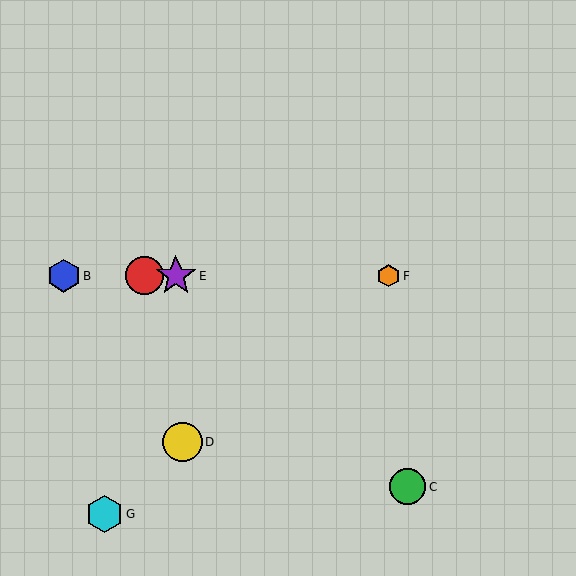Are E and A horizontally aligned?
Yes, both are at y≈276.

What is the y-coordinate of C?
Object C is at y≈487.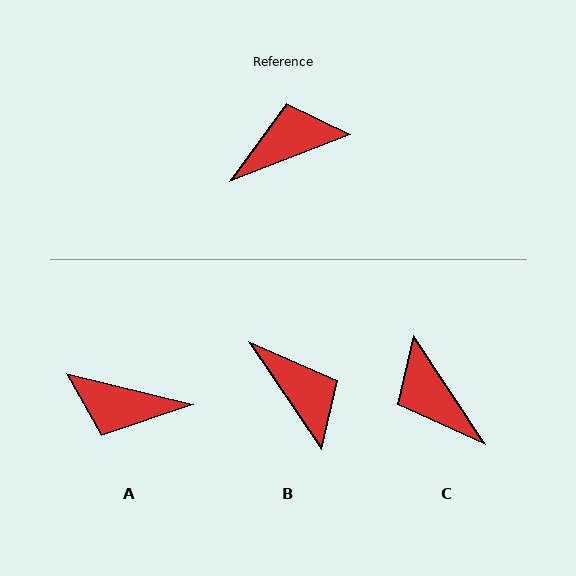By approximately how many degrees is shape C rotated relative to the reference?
Approximately 102 degrees counter-clockwise.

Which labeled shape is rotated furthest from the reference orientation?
A, about 145 degrees away.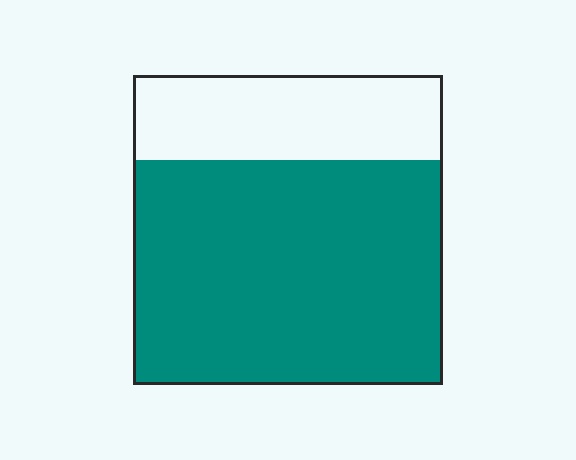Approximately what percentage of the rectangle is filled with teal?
Approximately 75%.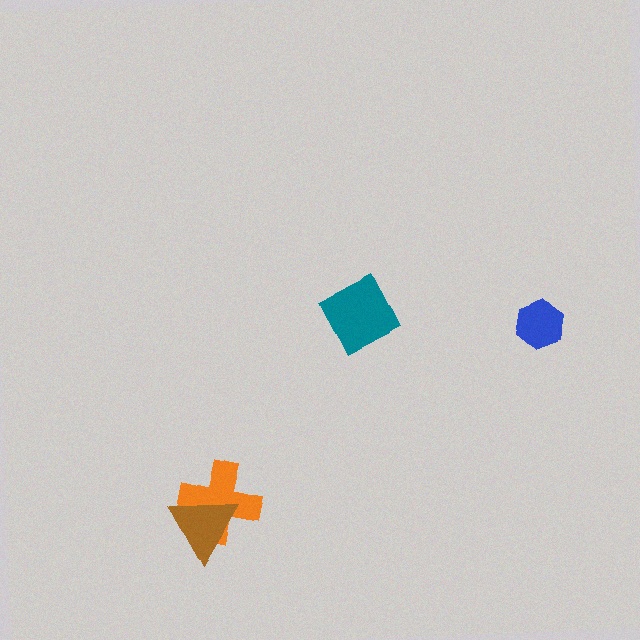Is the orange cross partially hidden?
Yes, it is partially covered by another shape.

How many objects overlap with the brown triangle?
1 object overlaps with the brown triangle.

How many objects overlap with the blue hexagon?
0 objects overlap with the blue hexagon.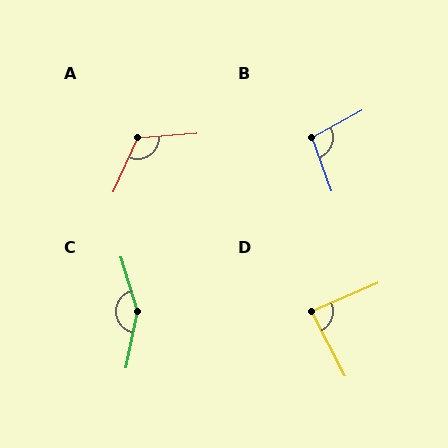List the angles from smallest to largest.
D (86°), B (98°), A (118°), C (152°).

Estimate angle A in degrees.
Approximately 118 degrees.